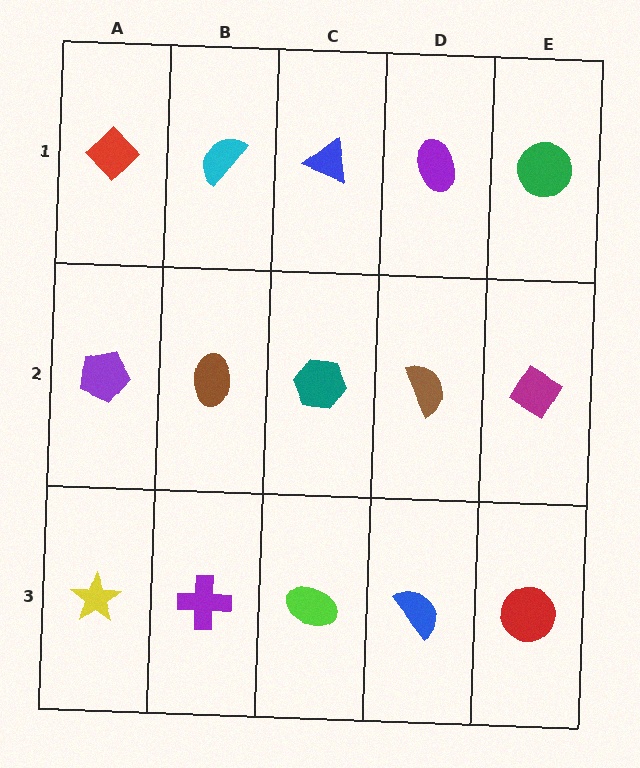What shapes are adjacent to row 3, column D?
A brown semicircle (row 2, column D), a lime ellipse (row 3, column C), a red circle (row 3, column E).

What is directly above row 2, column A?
A red diamond.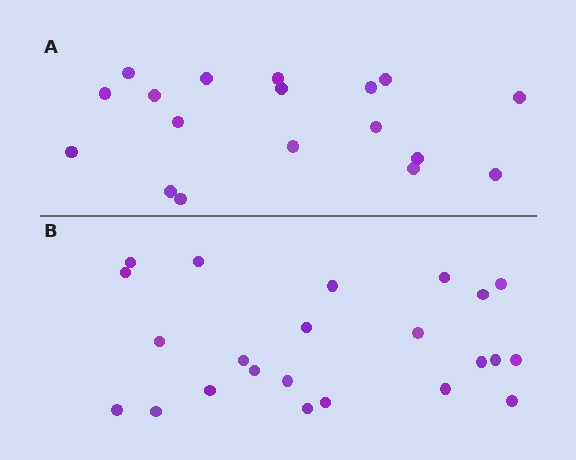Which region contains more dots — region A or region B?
Region B (the bottom region) has more dots.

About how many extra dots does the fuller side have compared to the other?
Region B has about 5 more dots than region A.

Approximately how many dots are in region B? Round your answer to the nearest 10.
About 20 dots. (The exact count is 23, which rounds to 20.)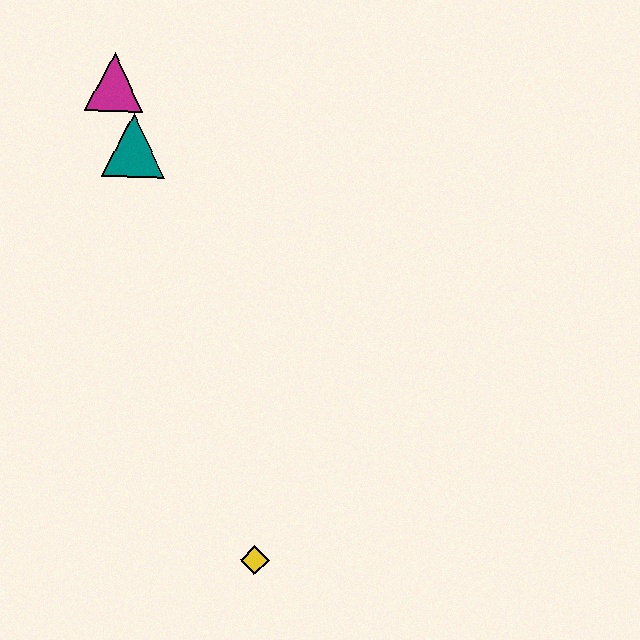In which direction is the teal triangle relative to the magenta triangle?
The teal triangle is below the magenta triangle.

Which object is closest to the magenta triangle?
The teal triangle is closest to the magenta triangle.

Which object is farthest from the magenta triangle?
The yellow diamond is farthest from the magenta triangle.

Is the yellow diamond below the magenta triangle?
Yes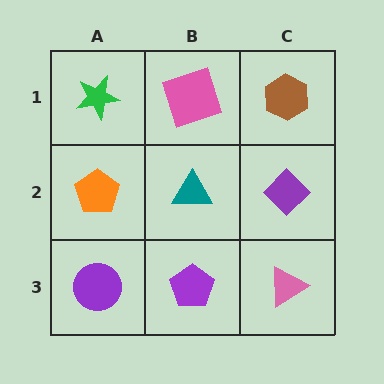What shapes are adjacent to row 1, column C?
A purple diamond (row 2, column C), a pink square (row 1, column B).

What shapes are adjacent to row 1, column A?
An orange pentagon (row 2, column A), a pink square (row 1, column B).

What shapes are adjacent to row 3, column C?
A purple diamond (row 2, column C), a purple pentagon (row 3, column B).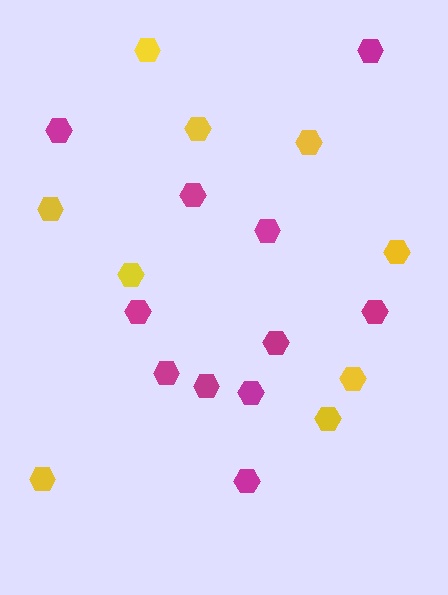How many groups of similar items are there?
There are 2 groups: one group of yellow hexagons (9) and one group of magenta hexagons (11).